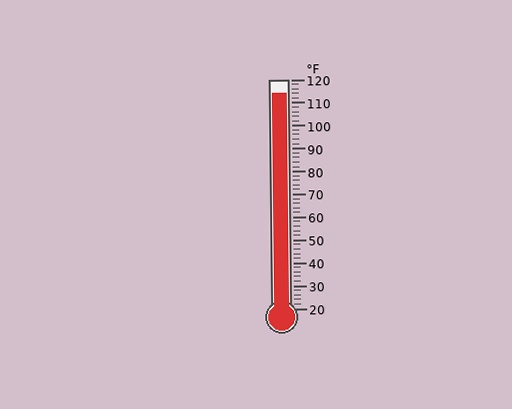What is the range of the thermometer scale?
The thermometer scale ranges from 20°F to 120°F.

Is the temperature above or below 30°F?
The temperature is above 30°F.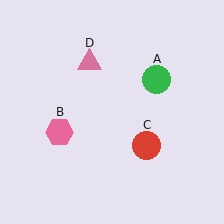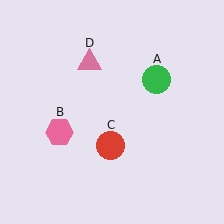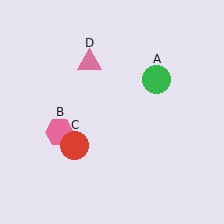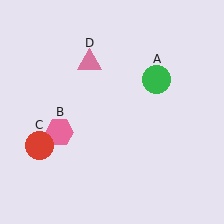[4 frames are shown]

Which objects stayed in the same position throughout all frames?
Green circle (object A) and pink hexagon (object B) and pink triangle (object D) remained stationary.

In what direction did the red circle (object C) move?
The red circle (object C) moved left.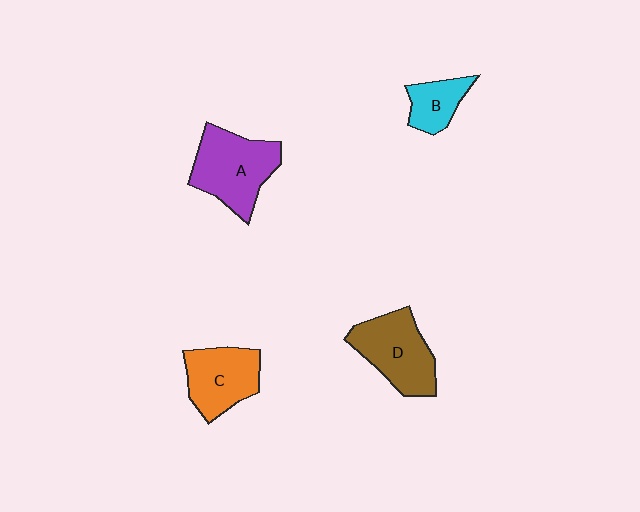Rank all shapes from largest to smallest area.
From largest to smallest: A (purple), D (brown), C (orange), B (cyan).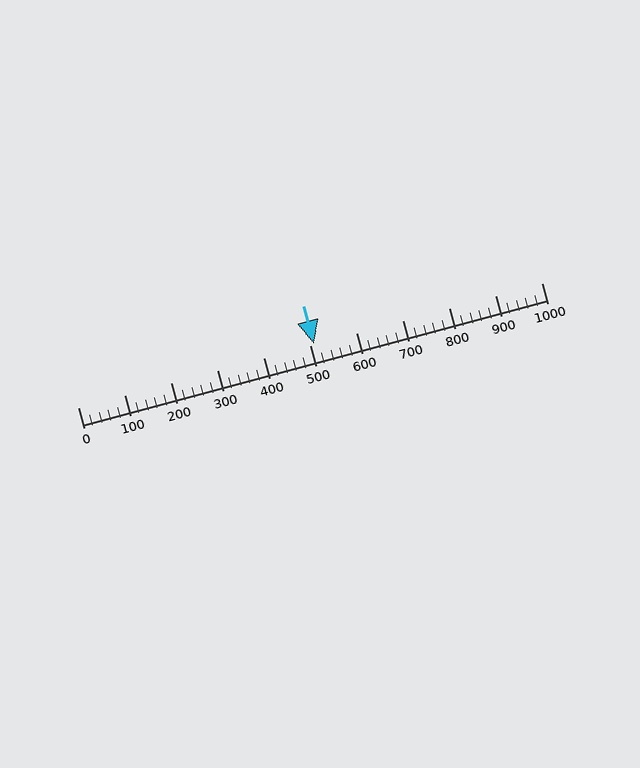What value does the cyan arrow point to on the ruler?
The cyan arrow points to approximately 508.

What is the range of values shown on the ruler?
The ruler shows values from 0 to 1000.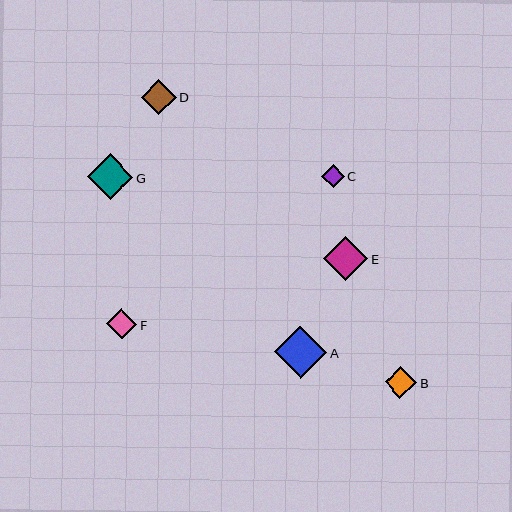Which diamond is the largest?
Diamond A is the largest with a size of approximately 52 pixels.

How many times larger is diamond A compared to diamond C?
Diamond A is approximately 2.3 times the size of diamond C.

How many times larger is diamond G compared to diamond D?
Diamond G is approximately 1.3 times the size of diamond D.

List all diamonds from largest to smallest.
From largest to smallest: A, G, E, D, B, F, C.